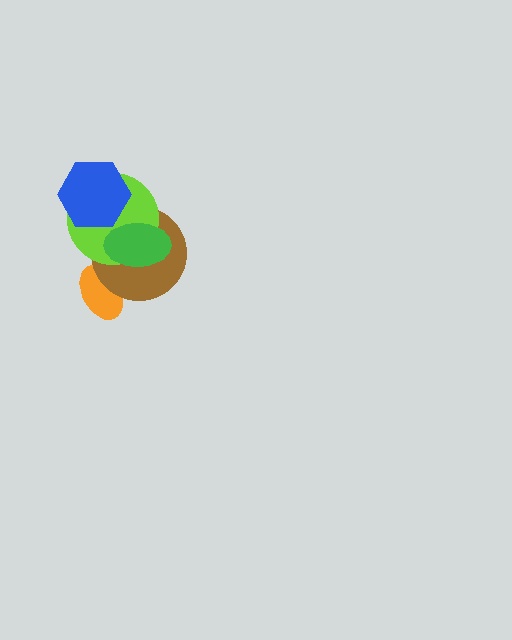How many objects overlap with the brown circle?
4 objects overlap with the brown circle.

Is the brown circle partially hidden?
Yes, it is partially covered by another shape.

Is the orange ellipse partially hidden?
Yes, it is partially covered by another shape.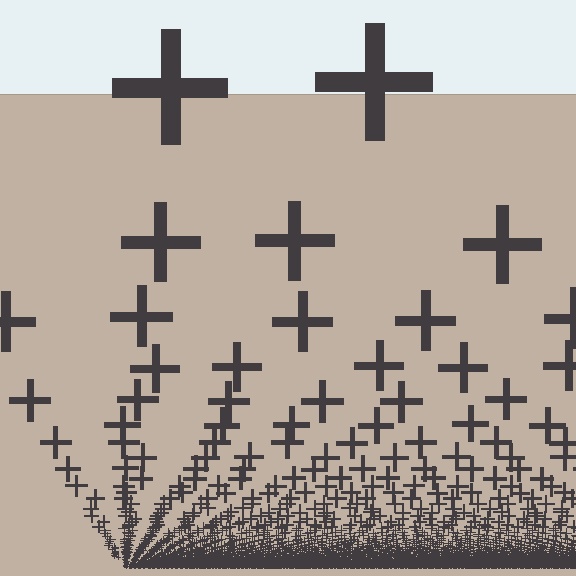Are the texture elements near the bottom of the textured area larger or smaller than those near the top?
Smaller. The gradient is inverted — elements near the bottom are smaller and denser.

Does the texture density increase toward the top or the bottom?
Density increases toward the bottom.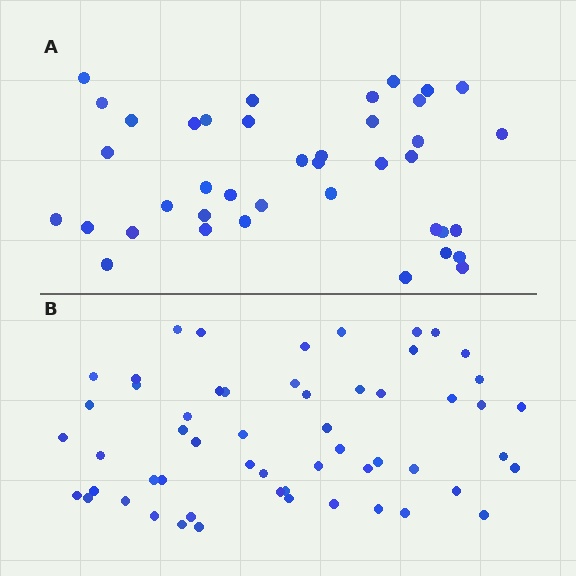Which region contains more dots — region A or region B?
Region B (the bottom region) has more dots.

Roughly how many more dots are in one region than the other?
Region B has approximately 15 more dots than region A.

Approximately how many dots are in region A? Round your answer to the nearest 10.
About 40 dots.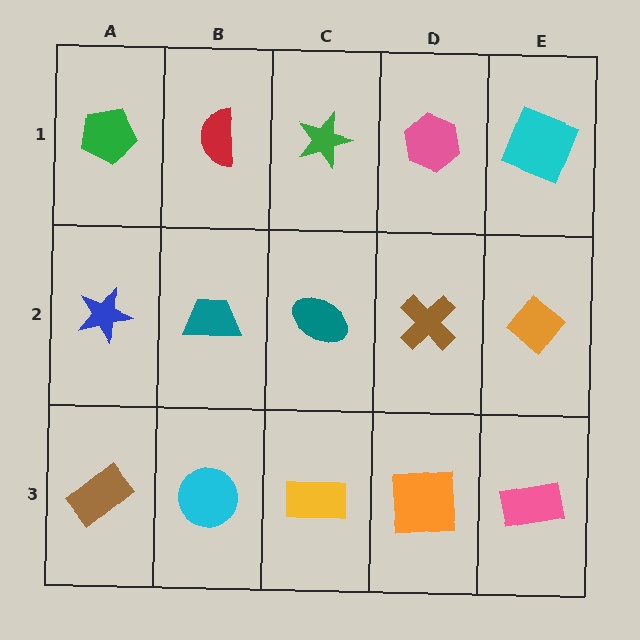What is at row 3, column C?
A yellow rectangle.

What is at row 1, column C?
A green star.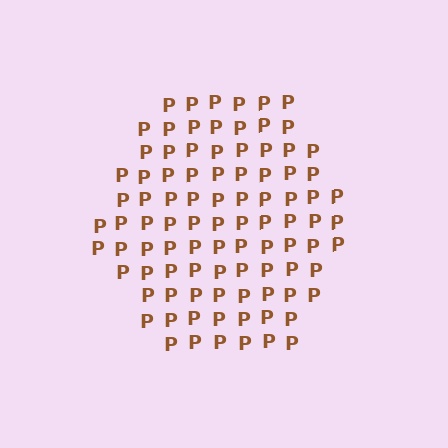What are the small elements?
The small elements are letter P's.